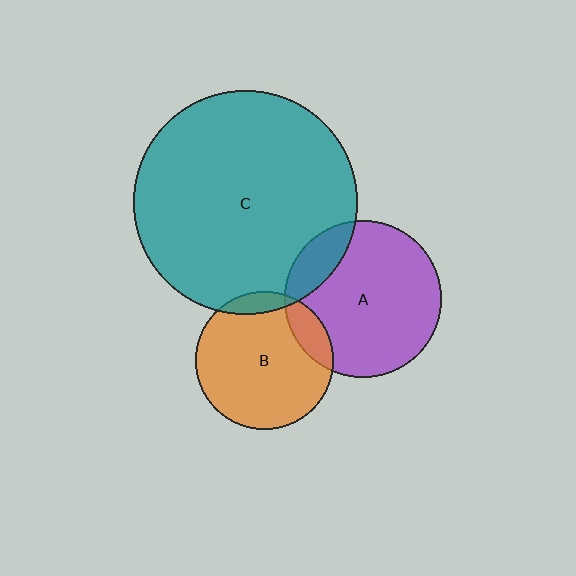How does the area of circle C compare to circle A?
Approximately 2.0 times.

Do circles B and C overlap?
Yes.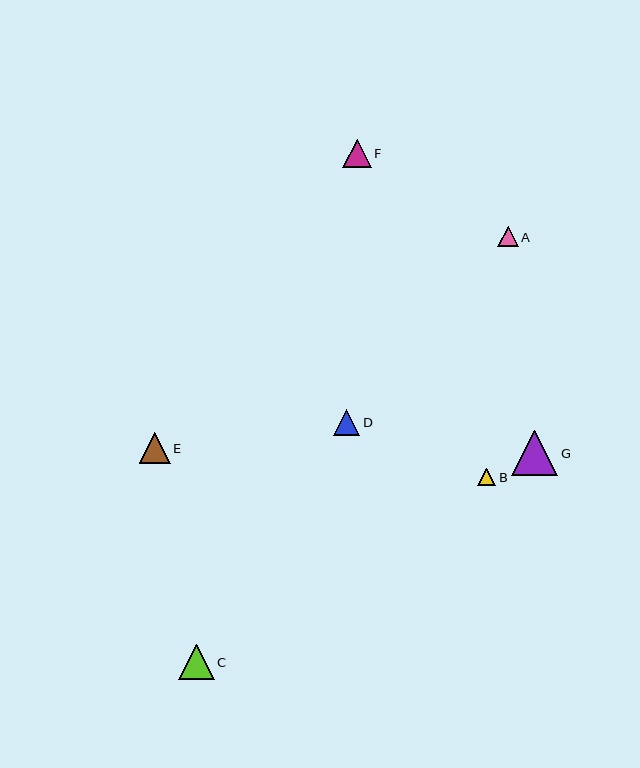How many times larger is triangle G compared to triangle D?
Triangle G is approximately 1.7 times the size of triangle D.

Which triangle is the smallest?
Triangle B is the smallest with a size of approximately 18 pixels.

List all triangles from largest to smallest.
From largest to smallest: G, C, E, F, D, A, B.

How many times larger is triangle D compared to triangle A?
Triangle D is approximately 1.3 times the size of triangle A.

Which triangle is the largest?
Triangle G is the largest with a size of approximately 46 pixels.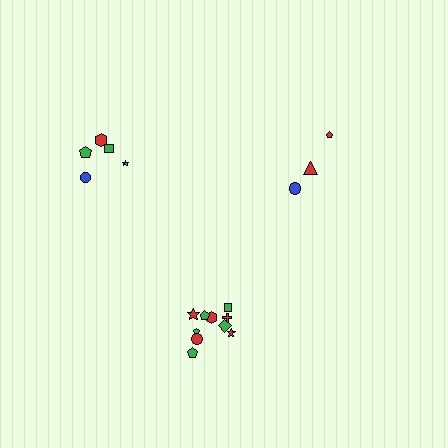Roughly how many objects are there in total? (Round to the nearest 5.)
Roughly 20 objects in total.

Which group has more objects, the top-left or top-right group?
The top-left group.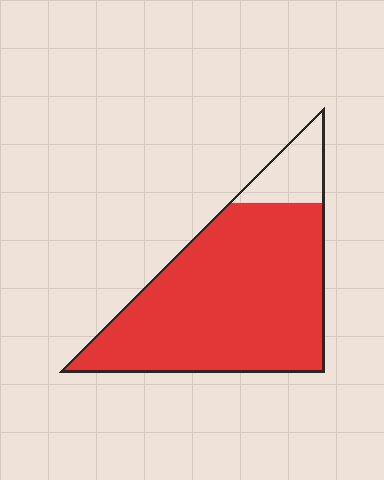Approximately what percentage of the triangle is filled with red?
Approximately 85%.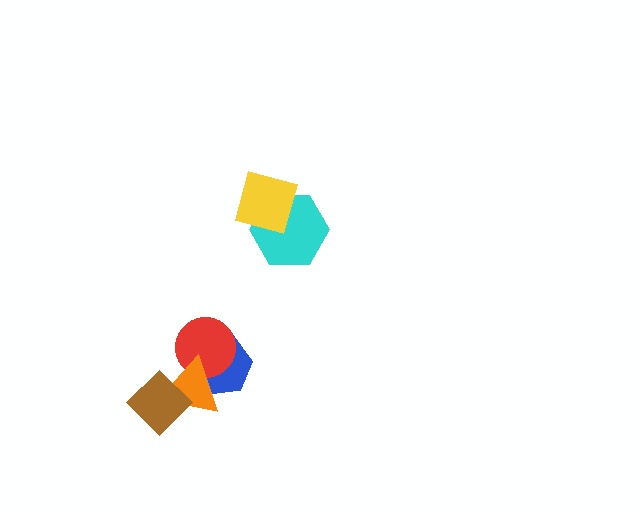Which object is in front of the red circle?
The orange triangle is in front of the red circle.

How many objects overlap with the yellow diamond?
1 object overlaps with the yellow diamond.